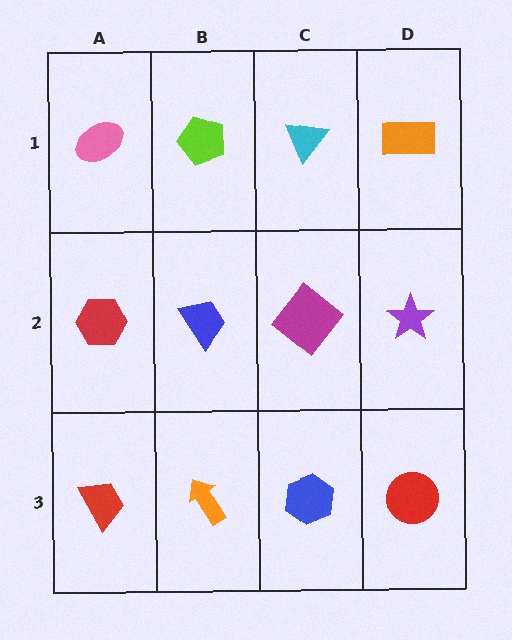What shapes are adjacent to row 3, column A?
A red hexagon (row 2, column A), an orange arrow (row 3, column B).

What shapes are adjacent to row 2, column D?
An orange rectangle (row 1, column D), a red circle (row 3, column D), a magenta diamond (row 2, column C).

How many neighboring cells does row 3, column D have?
2.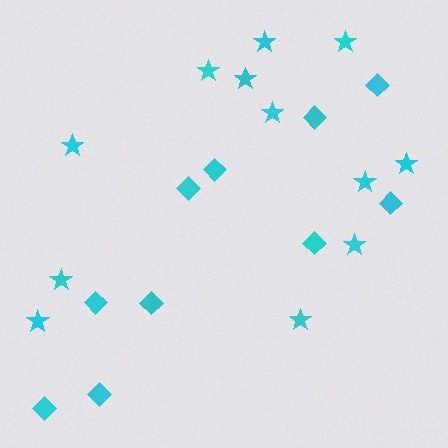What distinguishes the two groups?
There are 2 groups: one group of stars (12) and one group of diamonds (10).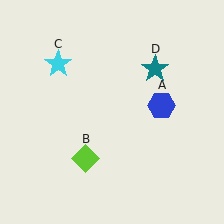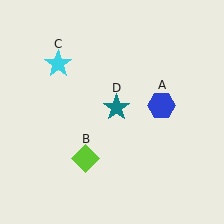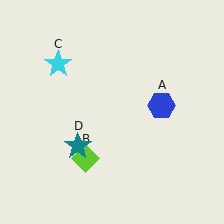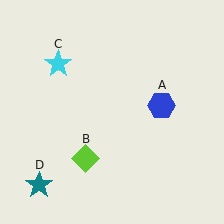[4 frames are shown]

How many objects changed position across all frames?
1 object changed position: teal star (object D).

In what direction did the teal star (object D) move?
The teal star (object D) moved down and to the left.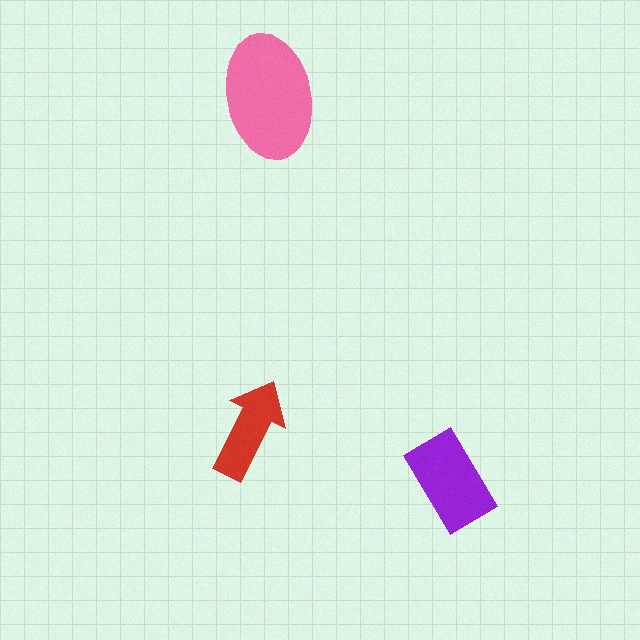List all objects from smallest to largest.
The red arrow, the purple rectangle, the pink ellipse.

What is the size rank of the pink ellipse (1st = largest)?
1st.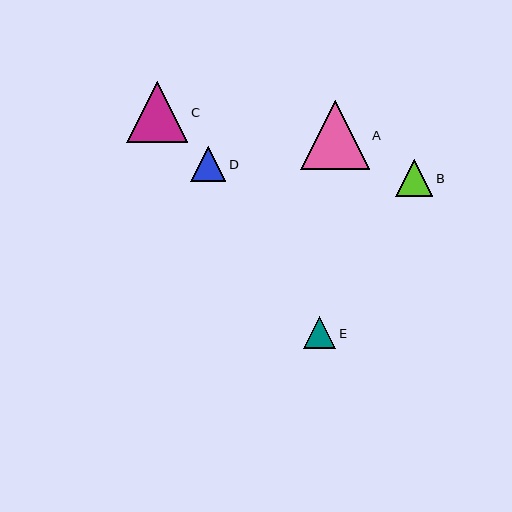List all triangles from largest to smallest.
From largest to smallest: A, C, B, D, E.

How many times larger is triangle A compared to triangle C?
Triangle A is approximately 1.1 times the size of triangle C.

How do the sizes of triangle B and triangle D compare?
Triangle B and triangle D are approximately the same size.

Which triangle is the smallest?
Triangle E is the smallest with a size of approximately 32 pixels.